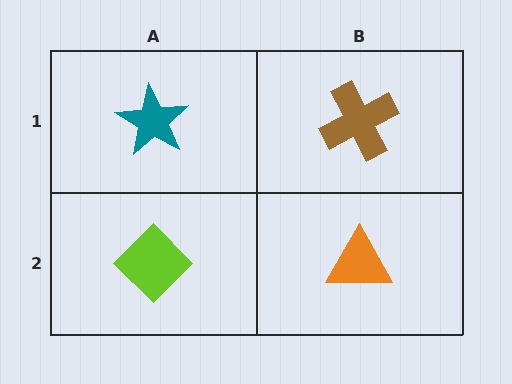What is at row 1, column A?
A teal star.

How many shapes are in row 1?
2 shapes.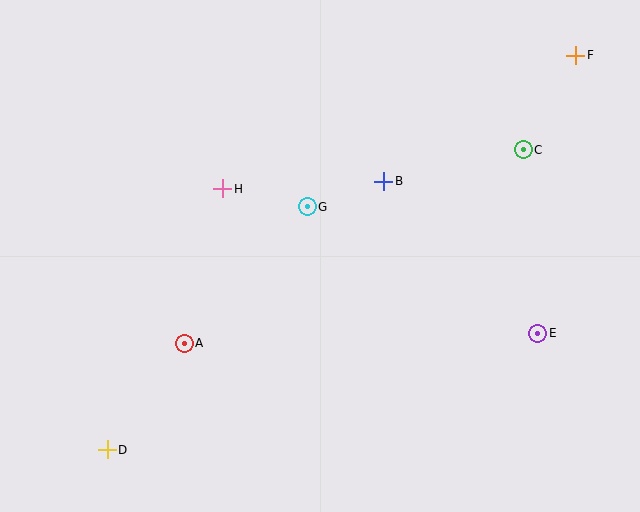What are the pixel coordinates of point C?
Point C is at (523, 150).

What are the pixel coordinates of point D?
Point D is at (107, 450).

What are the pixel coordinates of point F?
Point F is at (576, 55).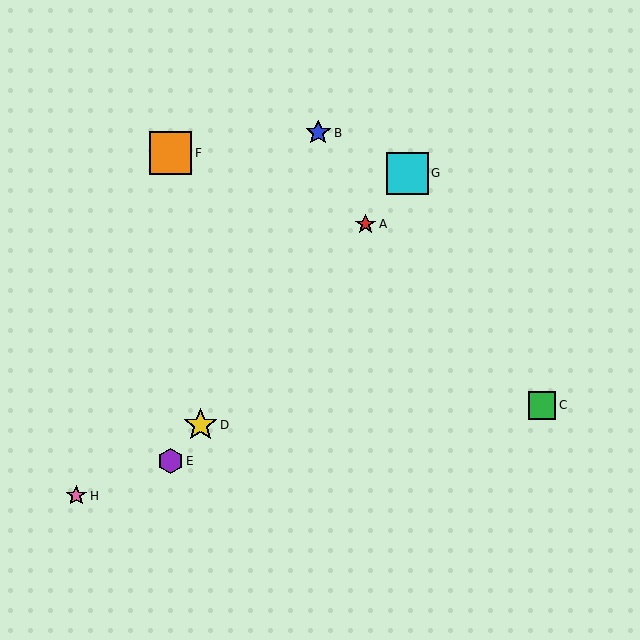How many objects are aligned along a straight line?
4 objects (A, D, E, G) are aligned along a straight line.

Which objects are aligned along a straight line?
Objects A, D, E, G are aligned along a straight line.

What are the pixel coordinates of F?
Object F is at (170, 153).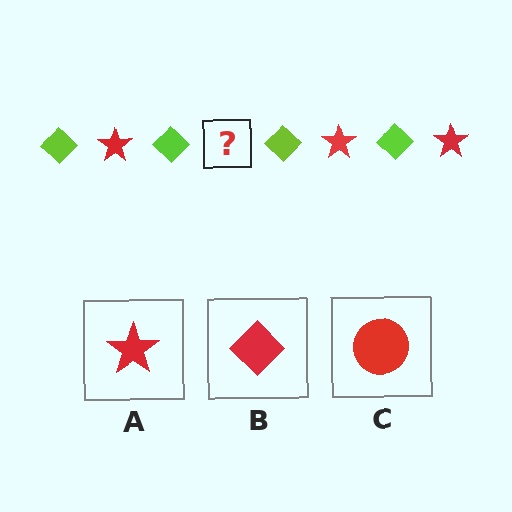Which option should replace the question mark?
Option A.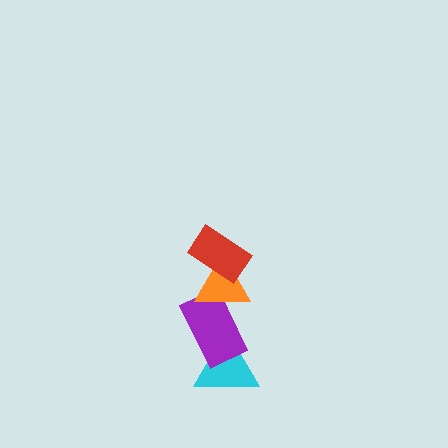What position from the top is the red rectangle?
The red rectangle is 1st from the top.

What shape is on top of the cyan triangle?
The purple rectangle is on top of the cyan triangle.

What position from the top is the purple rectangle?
The purple rectangle is 3rd from the top.